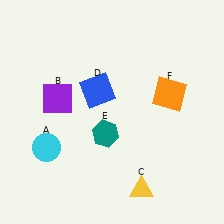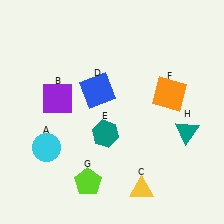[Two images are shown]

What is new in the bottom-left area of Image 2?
A lime pentagon (G) was added in the bottom-left area of Image 2.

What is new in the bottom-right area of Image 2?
A teal triangle (H) was added in the bottom-right area of Image 2.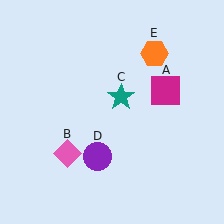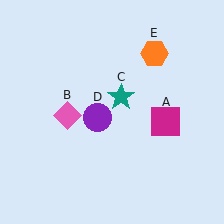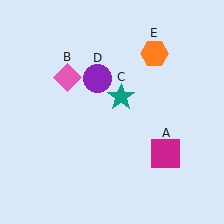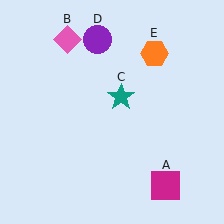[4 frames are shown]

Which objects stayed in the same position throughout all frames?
Teal star (object C) and orange hexagon (object E) remained stationary.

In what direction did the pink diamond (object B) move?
The pink diamond (object B) moved up.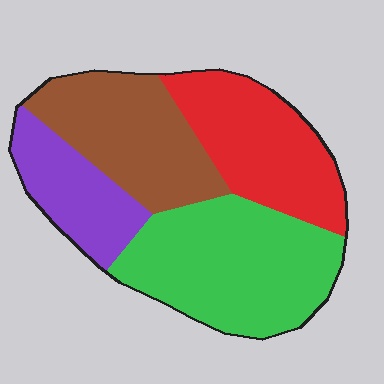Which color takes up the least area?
Purple, at roughly 15%.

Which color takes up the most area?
Green, at roughly 35%.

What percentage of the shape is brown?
Brown takes up about one quarter (1/4) of the shape.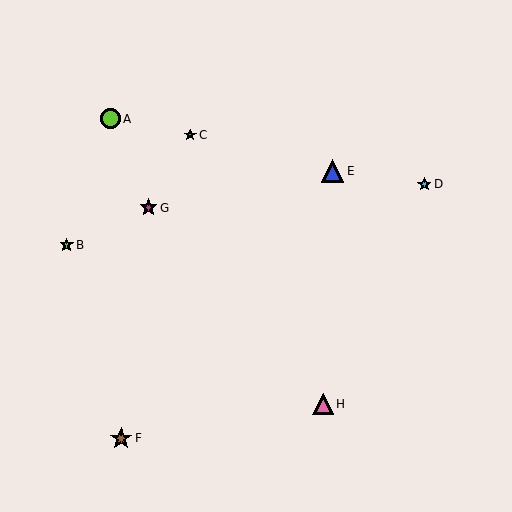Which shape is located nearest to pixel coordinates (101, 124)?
The lime circle (labeled A) at (110, 119) is nearest to that location.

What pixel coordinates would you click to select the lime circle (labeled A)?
Click at (110, 119) to select the lime circle A.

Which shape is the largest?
The blue triangle (labeled E) is the largest.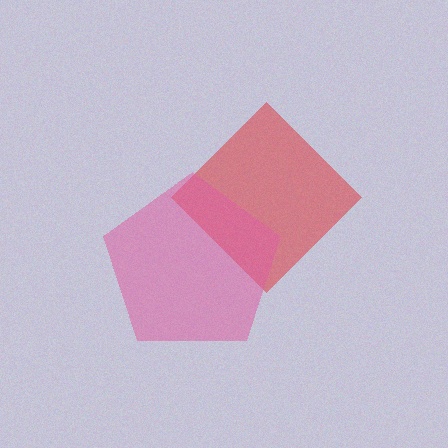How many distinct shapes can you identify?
There are 2 distinct shapes: a red diamond, a pink pentagon.